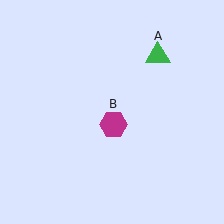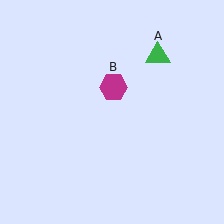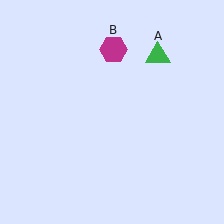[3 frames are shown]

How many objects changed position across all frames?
1 object changed position: magenta hexagon (object B).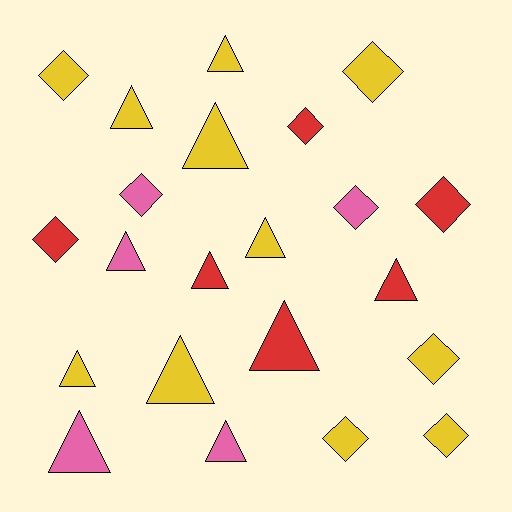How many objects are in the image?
There are 22 objects.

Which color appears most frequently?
Yellow, with 11 objects.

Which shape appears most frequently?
Triangle, with 12 objects.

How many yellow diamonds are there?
There are 5 yellow diamonds.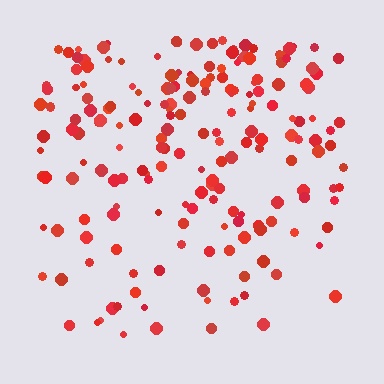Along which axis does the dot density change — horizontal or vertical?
Vertical.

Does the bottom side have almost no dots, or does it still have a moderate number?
Still a moderate number, just noticeably fewer than the top.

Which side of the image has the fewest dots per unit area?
The bottom.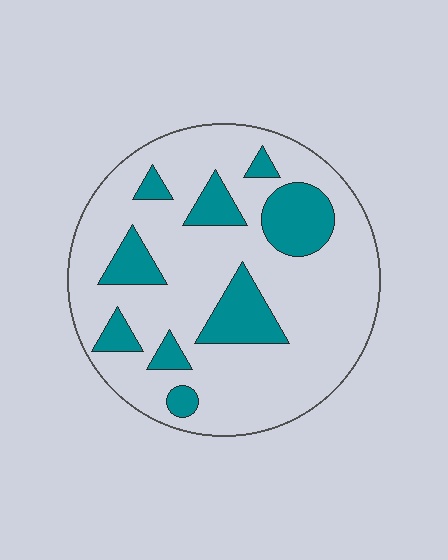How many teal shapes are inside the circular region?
9.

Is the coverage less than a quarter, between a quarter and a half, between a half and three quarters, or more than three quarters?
Less than a quarter.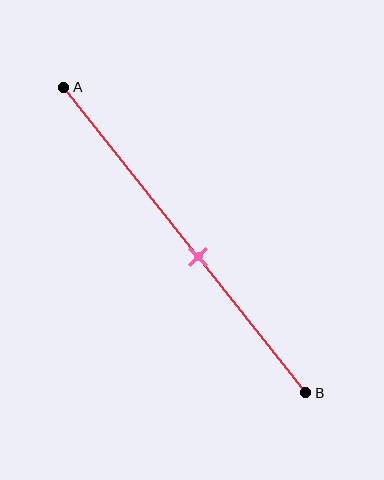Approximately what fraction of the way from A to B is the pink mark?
The pink mark is approximately 55% of the way from A to B.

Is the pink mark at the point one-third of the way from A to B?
No, the mark is at about 55% from A, not at the 33% one-third point.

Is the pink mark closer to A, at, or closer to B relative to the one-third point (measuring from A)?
The pink mark is closer to point B than the one-third point of segment AB.